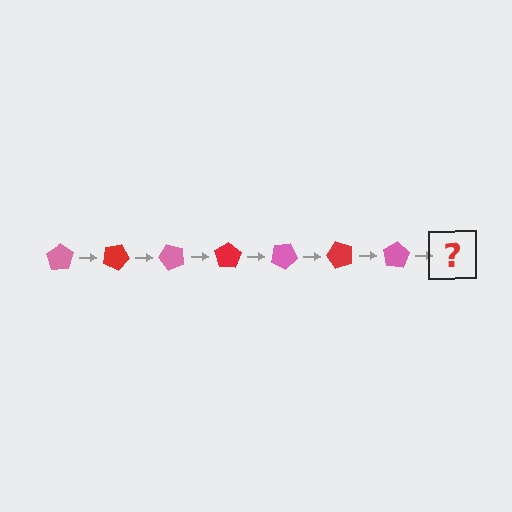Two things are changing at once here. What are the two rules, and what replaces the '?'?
The two rules are that it rotates 25 degrees each step and the color cycles through pink and red. The '?' should be a red pentagon, rotated 175 degrees from the start.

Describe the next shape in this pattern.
It should be a red pentagon, rotated 175 degrees from the start.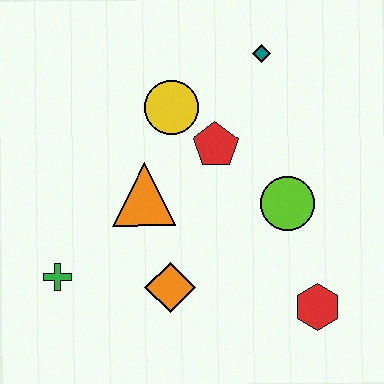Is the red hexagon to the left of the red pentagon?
No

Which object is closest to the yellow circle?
The red pentagon is closest to the yellow circle.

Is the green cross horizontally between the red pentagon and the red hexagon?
No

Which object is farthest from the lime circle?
The green cross is farthest from the lime circle.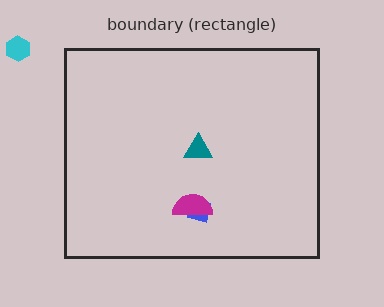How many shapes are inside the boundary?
3 inside, 1 outside.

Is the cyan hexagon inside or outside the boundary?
Outside.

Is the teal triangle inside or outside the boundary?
Inside.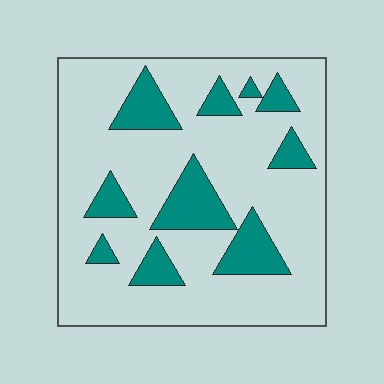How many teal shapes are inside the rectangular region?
10.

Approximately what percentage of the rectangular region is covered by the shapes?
Approximately 20%.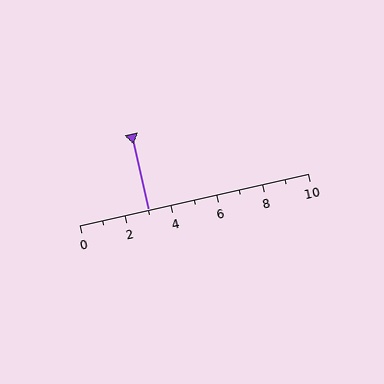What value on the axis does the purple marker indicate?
The marker indicates approximately 3.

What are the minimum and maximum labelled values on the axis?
The axis runs from 0 to 10.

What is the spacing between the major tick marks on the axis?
The major ticks are spaced 2 apart.